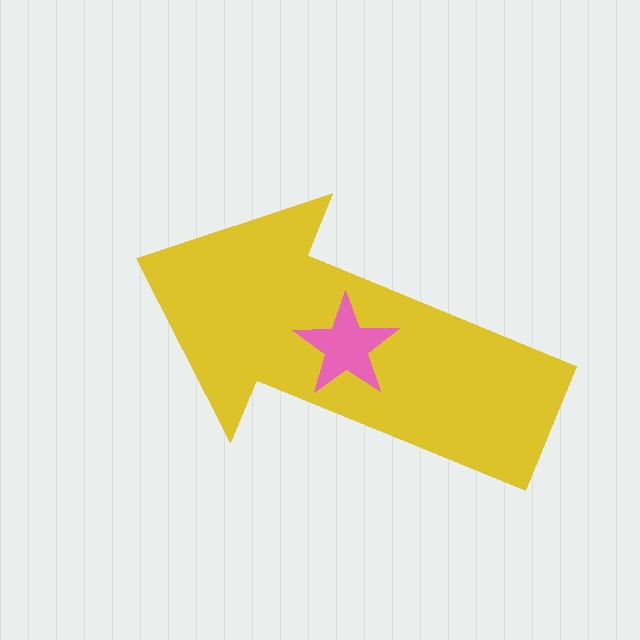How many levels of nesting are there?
2.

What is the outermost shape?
The yellow arrow.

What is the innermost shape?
The pink star.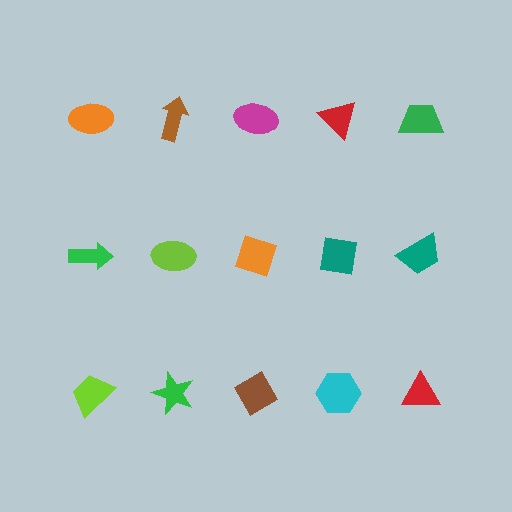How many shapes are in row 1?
5 shapes.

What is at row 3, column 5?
A red triangle.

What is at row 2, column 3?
An orange diamond.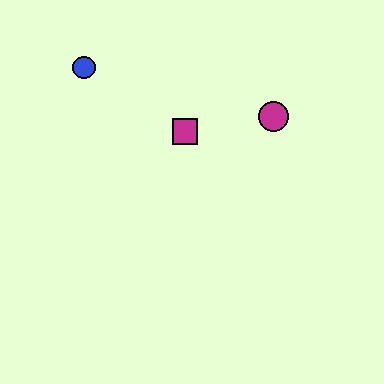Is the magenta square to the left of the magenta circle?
Yes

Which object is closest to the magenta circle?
The magenta square is closest to the magenta circle.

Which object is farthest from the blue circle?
The magenta circle is farthest from the blue circle.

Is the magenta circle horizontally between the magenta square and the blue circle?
No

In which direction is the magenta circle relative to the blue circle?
The magenta circle is to the right of the blue circle.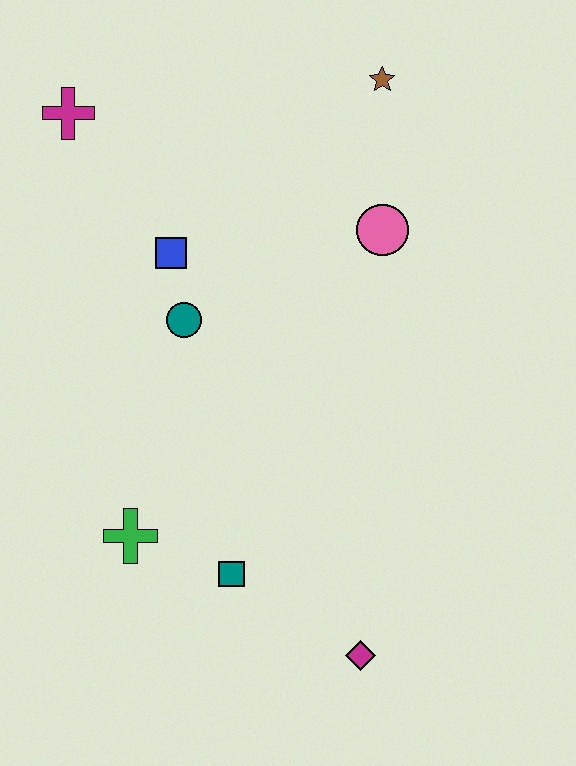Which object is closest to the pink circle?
The brown star is closest to the pink circle.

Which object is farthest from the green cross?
The brown star is farthest from the green cross.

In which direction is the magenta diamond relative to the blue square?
The magenta diamond is below the blue square.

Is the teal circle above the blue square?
No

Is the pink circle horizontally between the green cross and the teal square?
No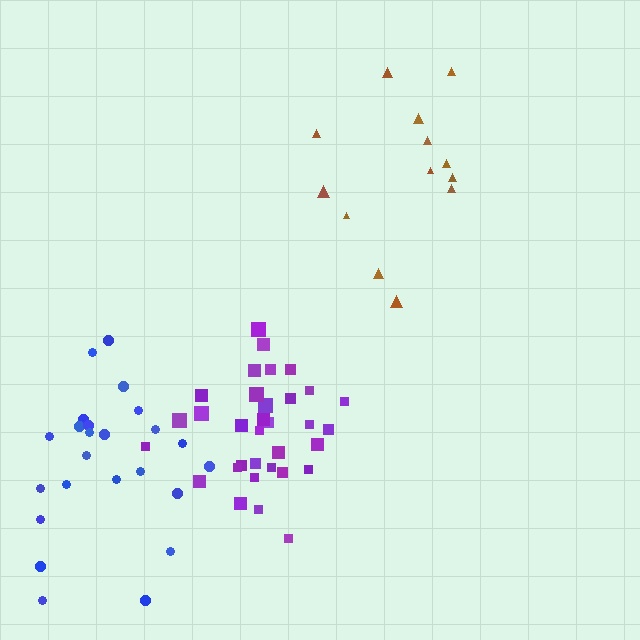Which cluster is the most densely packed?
Purple.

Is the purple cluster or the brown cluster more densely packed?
Purple.